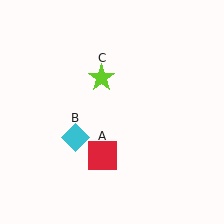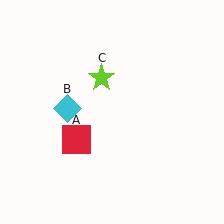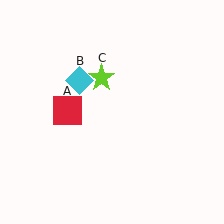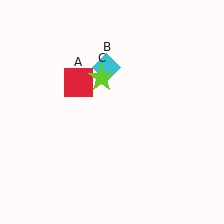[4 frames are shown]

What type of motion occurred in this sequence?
The red square (object A), cyan diamond (object B) rotated clockwise around the center of the scene.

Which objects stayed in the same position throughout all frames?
Lime star (object C) remained stationary.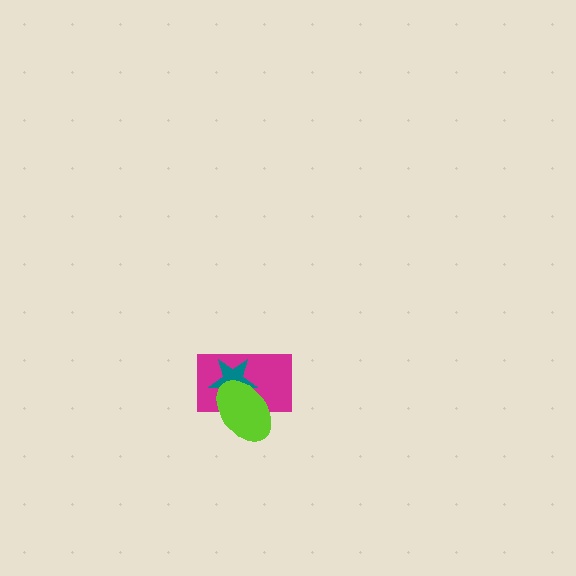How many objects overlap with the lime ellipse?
2 objects overlap with the lime ellipse.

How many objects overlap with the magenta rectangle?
2 objects overlap with the magenta rectangle.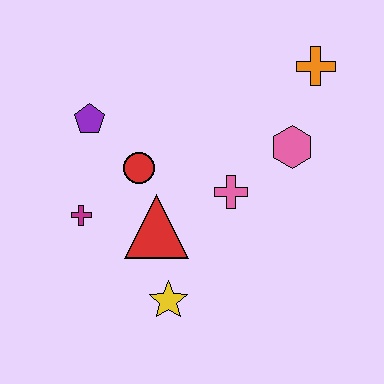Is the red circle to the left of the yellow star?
Yes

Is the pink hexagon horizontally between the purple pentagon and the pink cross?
No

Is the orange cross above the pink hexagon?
Yes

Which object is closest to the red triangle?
The red circle is closest to the red triangle.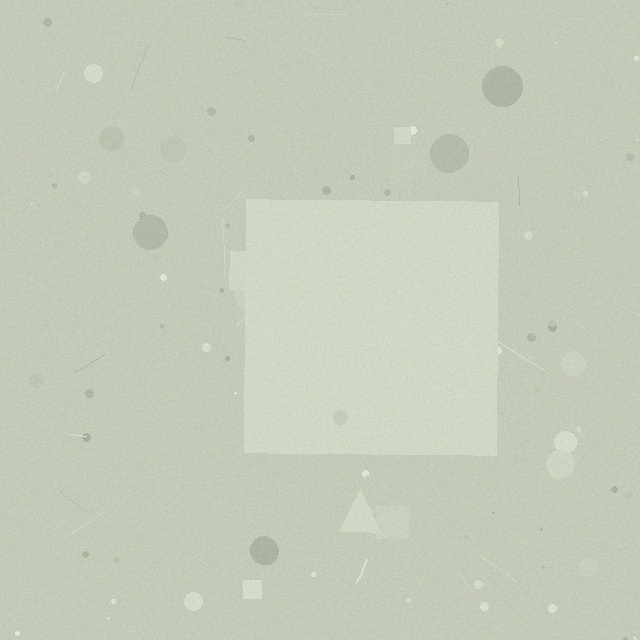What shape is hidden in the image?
A square is hidden in the image.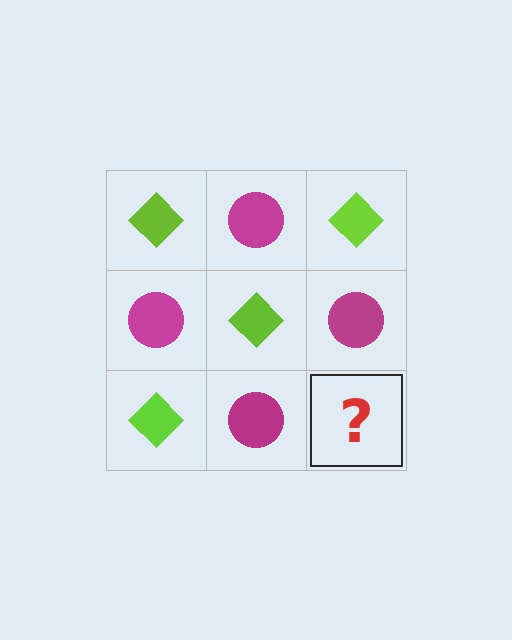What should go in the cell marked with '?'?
The missing cell should contain a lime diamond.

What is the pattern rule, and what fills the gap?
The rule is that it alternates lime diamond and magenta circle in a checkerboard pattern. The gap should be filled with a lime diamond.